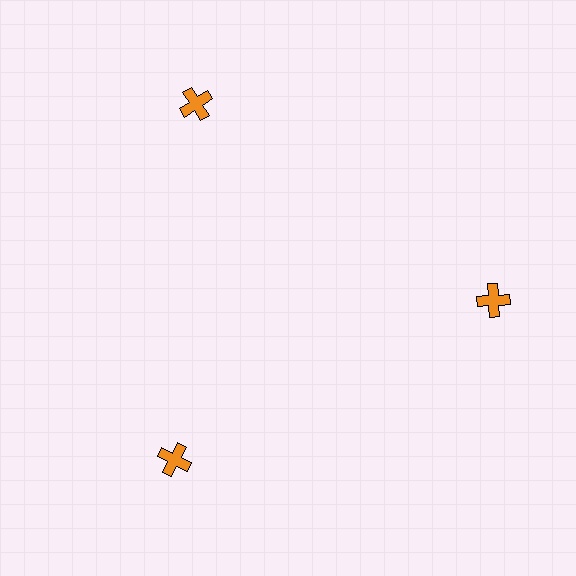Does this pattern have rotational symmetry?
Yes, this pattern has 3-fold rotational symmetry. It looks the same after rotating 120 degrees around the center.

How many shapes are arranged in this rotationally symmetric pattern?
There are 3 shapes, arranged in 3 groups of 1.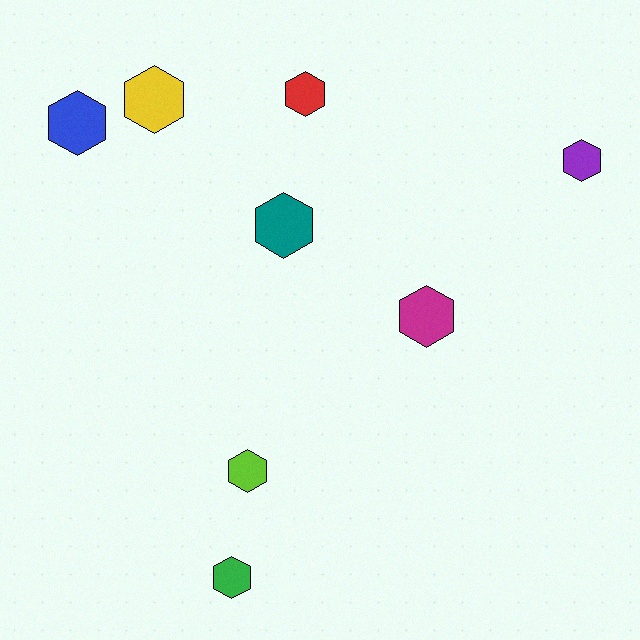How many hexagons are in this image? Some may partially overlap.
There are 8 hexagons.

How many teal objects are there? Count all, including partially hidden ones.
There is 1 teal object.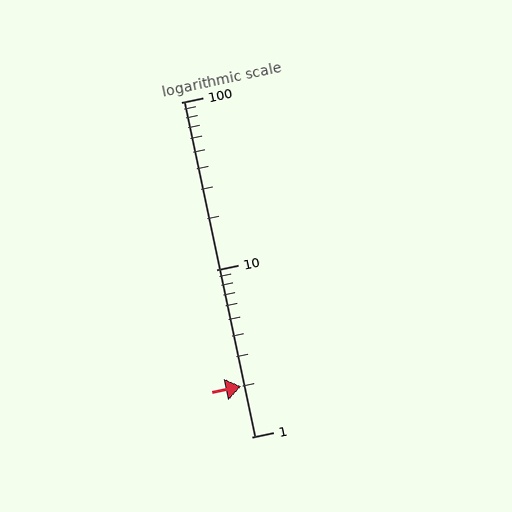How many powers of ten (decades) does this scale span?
The scale spans 2 decades, from 1 to 100.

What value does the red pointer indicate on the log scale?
The pointer indicates approximately 2.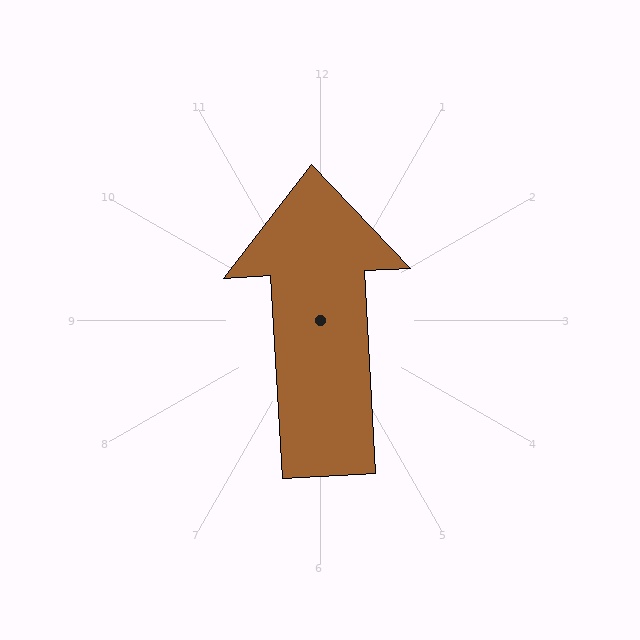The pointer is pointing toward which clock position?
Roughly 12 o'clock.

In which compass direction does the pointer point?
North.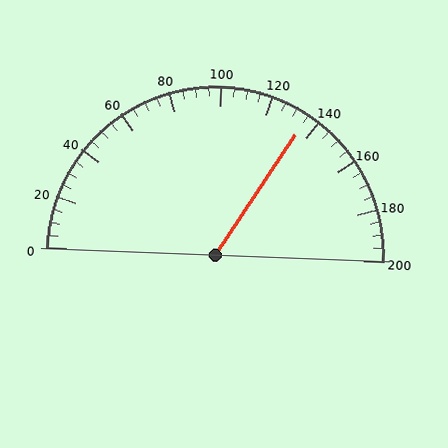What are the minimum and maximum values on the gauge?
The gauge ranges from 0 to 200.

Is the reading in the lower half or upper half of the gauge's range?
The reading is in the upper half of the range (0 to 200).